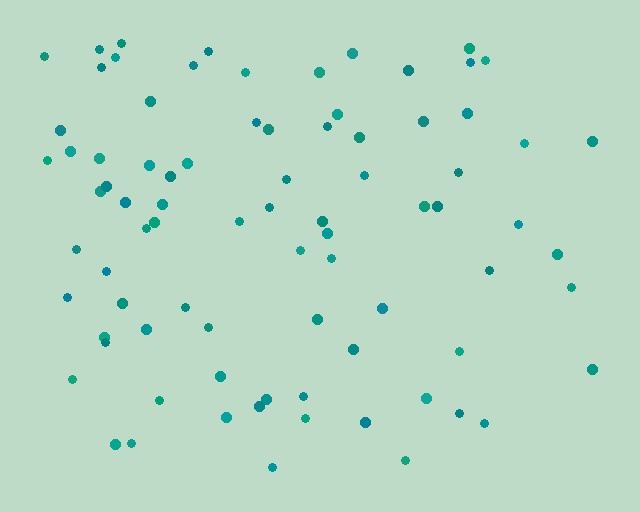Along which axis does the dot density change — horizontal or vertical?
Horizontal.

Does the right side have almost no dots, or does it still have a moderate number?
Still a moderate number, just noticeably fewer than the left.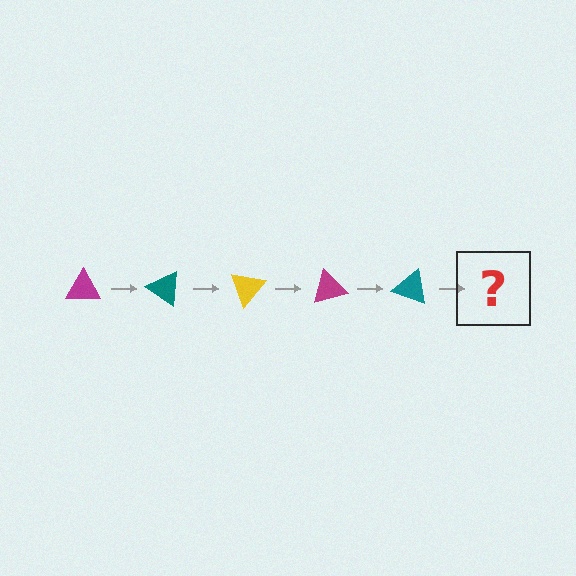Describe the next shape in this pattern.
It should be a yellow triangle, rotated 175 degrees from the start.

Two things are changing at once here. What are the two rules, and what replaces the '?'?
The two rules are that it rotates 35 degrees each step and the color cycles through magenta, teal, and yellow. The '?' should be a yellow triangle, rotated 175 degrees from the start.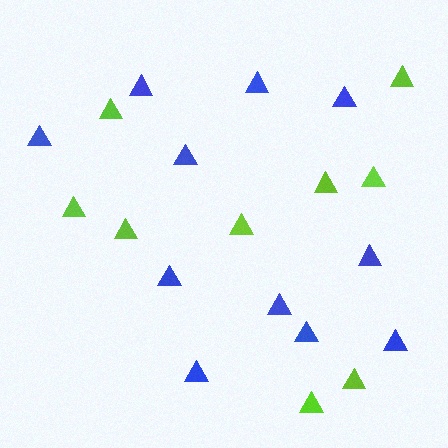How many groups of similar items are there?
There are 2 groups: one group of lime triangles (9) and one group of blue triangles (11).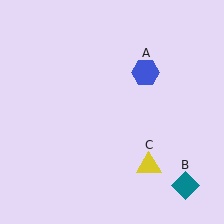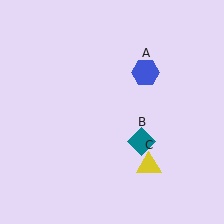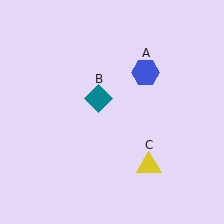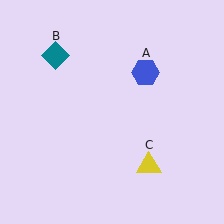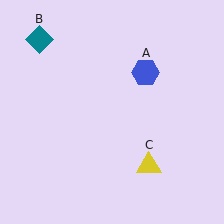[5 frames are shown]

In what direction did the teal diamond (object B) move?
The teal diamond (object B) moved up and to the left.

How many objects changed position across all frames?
1 object changed position: teal diamond (object B).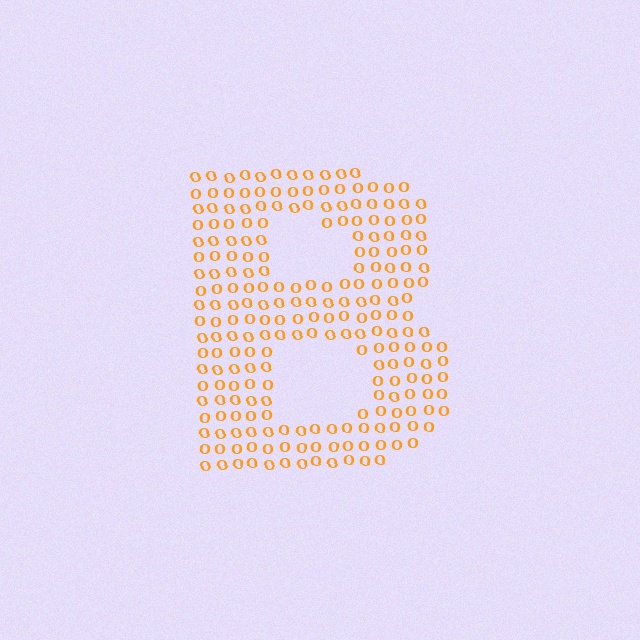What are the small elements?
The small elements are letter O's.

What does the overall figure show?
The overall figure shows the letter B.